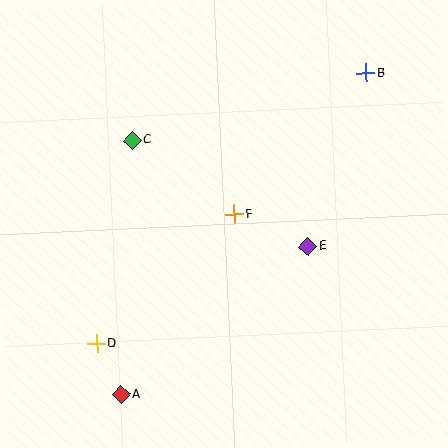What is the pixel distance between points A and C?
The distance between A and C is 254 pixels.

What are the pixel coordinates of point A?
Point A is at (121, 395).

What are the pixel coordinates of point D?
Point D is at (96, 344).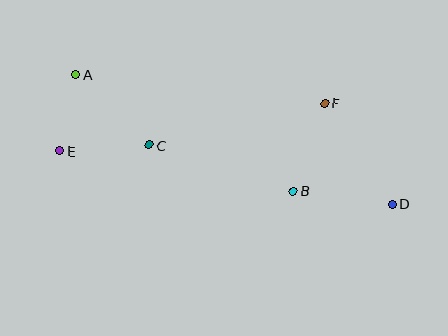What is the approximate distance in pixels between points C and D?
The distance between C and D is approximately 250 pixels.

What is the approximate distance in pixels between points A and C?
The distance between A and C is approximately 102 pixels.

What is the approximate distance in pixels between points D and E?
The distance between D and E is approximately 336 pixels.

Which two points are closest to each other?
Points A and E are closest to each other.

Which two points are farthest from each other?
Points A and D are farthest from each other.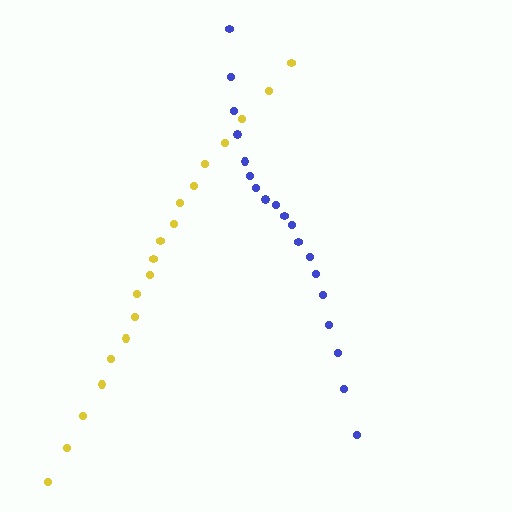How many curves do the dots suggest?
There are 2 distinct paths.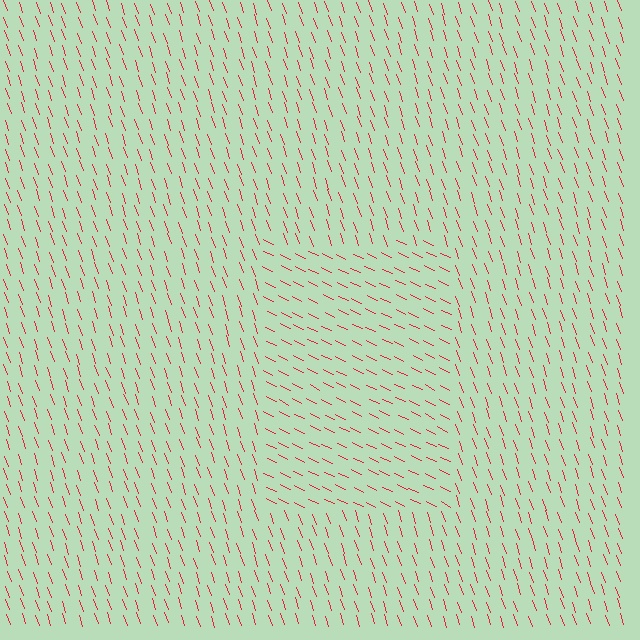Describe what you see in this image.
The image is filled with small red line segments. A rectangle region in the image has lines oriented differently from the surrounding lines, creating a visible texture boundary.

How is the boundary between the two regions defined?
The boundary is defined purely by a change in line orientation (approximately 45 degrees difference). All lines are the same color and thickness.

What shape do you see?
I see a rectangle.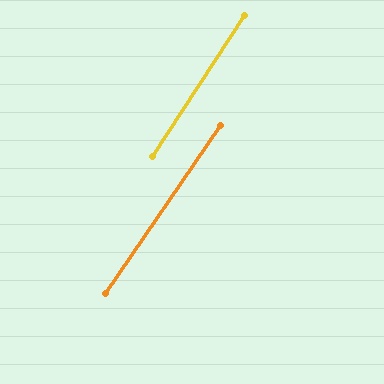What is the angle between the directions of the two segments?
Approximately 1 degree.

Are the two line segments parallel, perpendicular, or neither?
Parallel — their directions differ by only 1.3°.